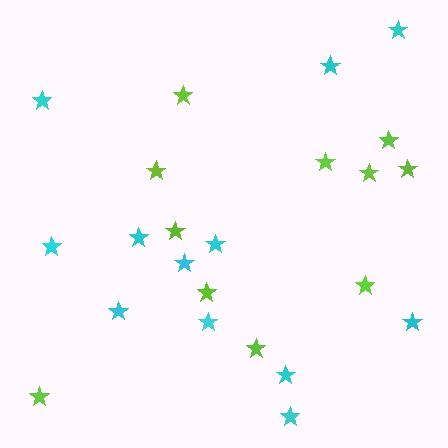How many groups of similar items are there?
There are 2 groups: one group of lime stars (11) and one group of cyan stars (12).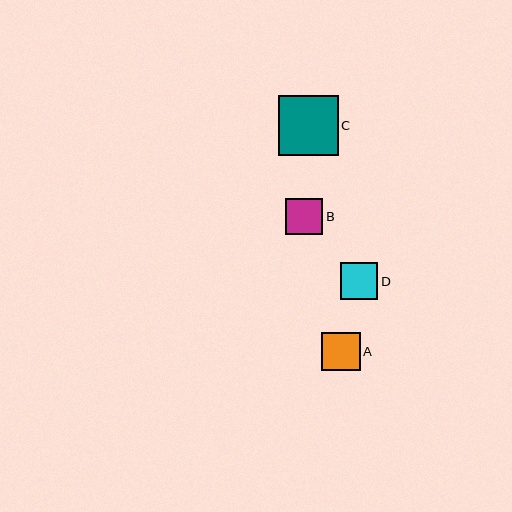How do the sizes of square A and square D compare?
Square A and square D are approximately the same size.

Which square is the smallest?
Square B is the smallest with a size of approximately 37 pixels.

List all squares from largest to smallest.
From largest to smallest: C, A, D, B.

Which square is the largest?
Square C is the largest with a size of approximately 60 pixels.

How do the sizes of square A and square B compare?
Square A and square B are approximately the same size.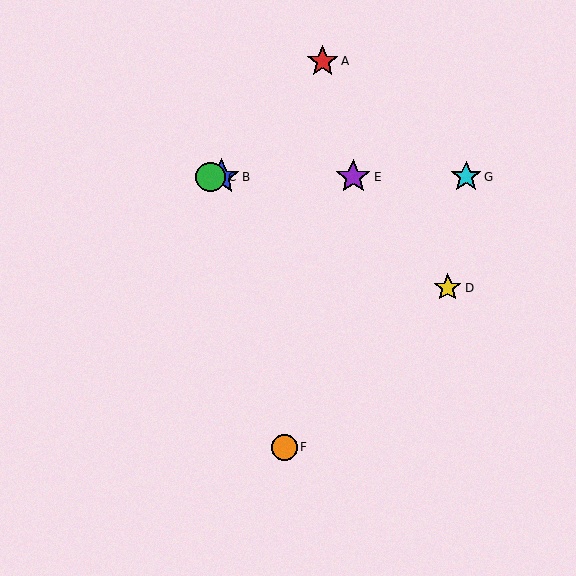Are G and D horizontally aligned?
No, G is at y≈177 and D is at y≈288.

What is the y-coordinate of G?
Object G is at y≈177.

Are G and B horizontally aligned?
Yes, both are at y≈177.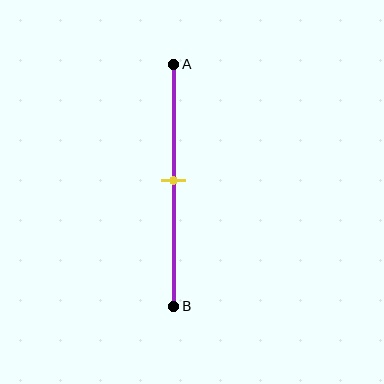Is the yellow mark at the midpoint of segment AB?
Yes, the mark is approximately at the midpoint.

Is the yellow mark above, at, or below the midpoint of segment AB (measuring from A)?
The yellow mark is approximately at the midpoint of segment AB.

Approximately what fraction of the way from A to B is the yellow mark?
The yellow mark is approximately 50% of the way from A to B.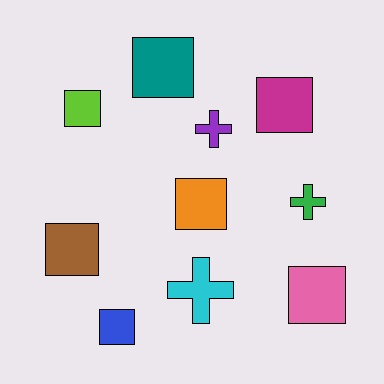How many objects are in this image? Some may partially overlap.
There are 10 objects.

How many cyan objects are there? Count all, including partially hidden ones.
There is 1 cyan object.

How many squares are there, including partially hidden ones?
There are 7 squares.